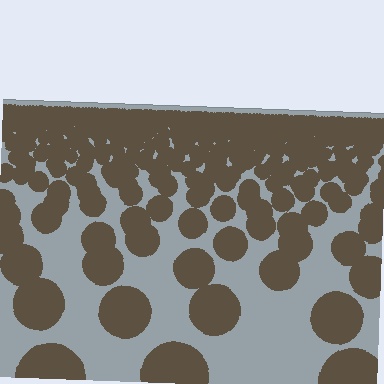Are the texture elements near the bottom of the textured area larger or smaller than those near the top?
Larger. Near the bottom, elements are closer to the viewer and appear at a bigger on-screen size.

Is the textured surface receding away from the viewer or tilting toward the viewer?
The surface is receding away from the viewer. Texture elements get smaller and denser toward the top.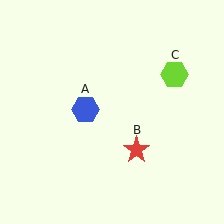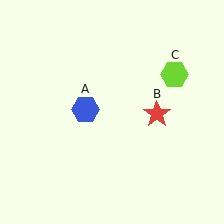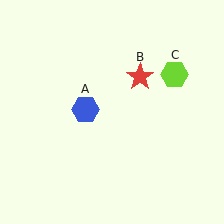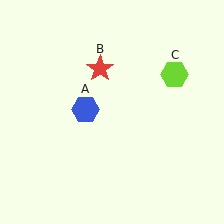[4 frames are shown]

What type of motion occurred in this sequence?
The red star (object B) rotated counterclockwise around the center of the scene.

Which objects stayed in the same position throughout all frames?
Blue hexagon (object A) and lime hexagon (object C) remained stationary.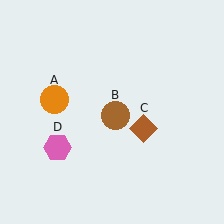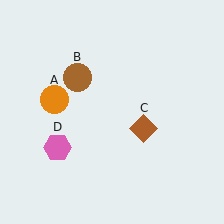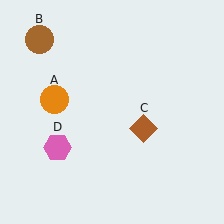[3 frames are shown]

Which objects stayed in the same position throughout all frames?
Orange circle (object A) and brown diamond (object C) and pink hexagon (object D) remained stationary.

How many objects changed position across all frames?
1 object changed position: brown circle (object B).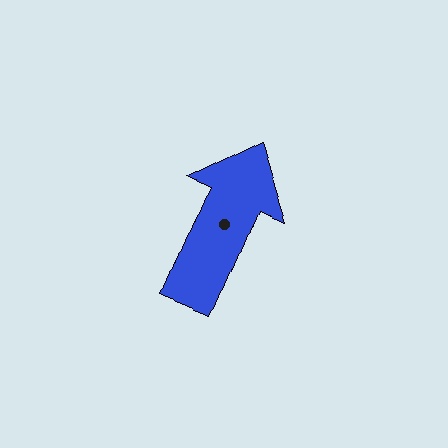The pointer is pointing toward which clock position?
Roughly 1 o'clock.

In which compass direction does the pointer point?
Northeast.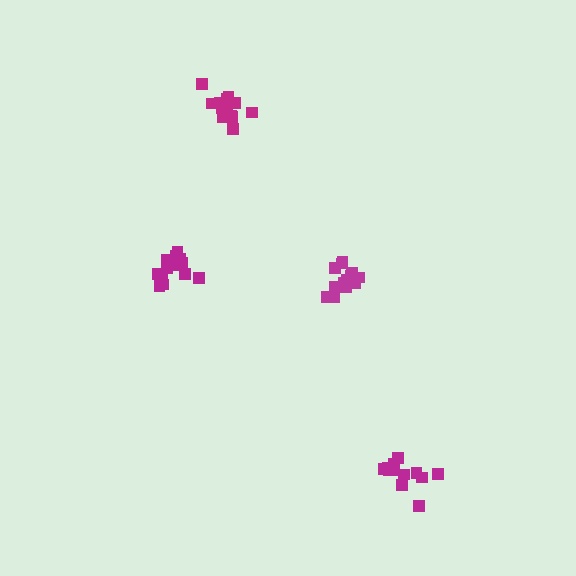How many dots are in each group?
Group 1: 15 dots, Group 2: 16 dots, Group 3: 14 dots, Group 4: 14 dots (59 total).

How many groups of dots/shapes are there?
There are 4 groups.